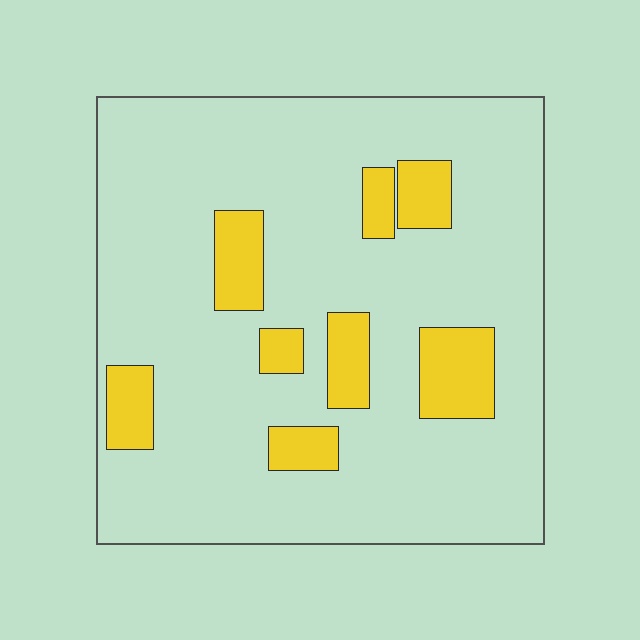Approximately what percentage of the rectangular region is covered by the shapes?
Approximately 15%.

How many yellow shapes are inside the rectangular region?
8.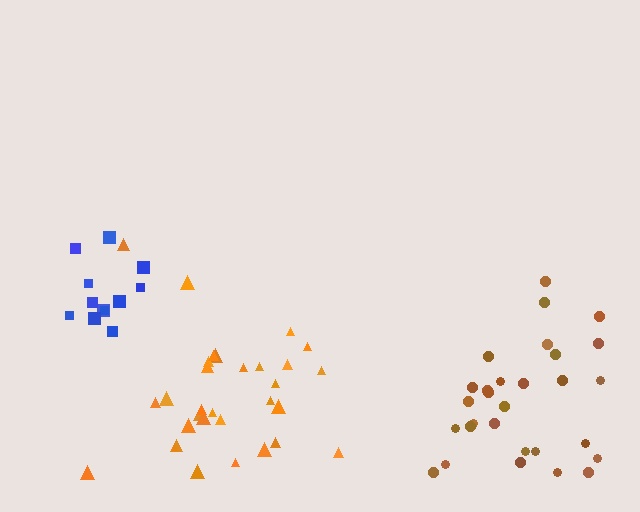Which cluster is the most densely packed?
Orange.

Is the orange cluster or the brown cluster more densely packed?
Orange.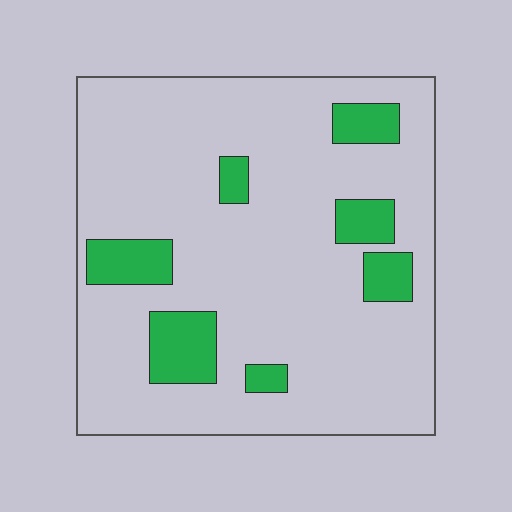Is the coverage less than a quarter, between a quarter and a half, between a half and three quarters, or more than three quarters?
Less than a quarter.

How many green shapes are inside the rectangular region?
7.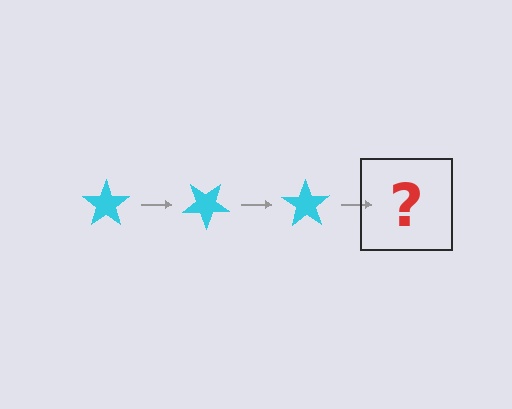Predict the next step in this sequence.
The next step is a cyan star rotated 105 degrees.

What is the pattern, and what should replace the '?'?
The pattern is that the star rotates 35 degrees each step. The '?' should be a cyan star rotated 105 degrees.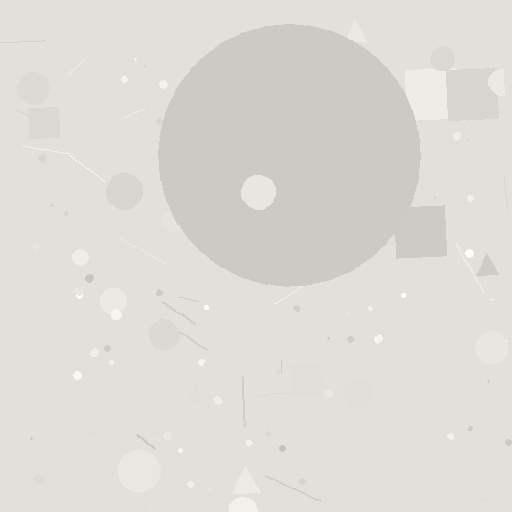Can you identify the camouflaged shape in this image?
The camouflaged shape is a circle.